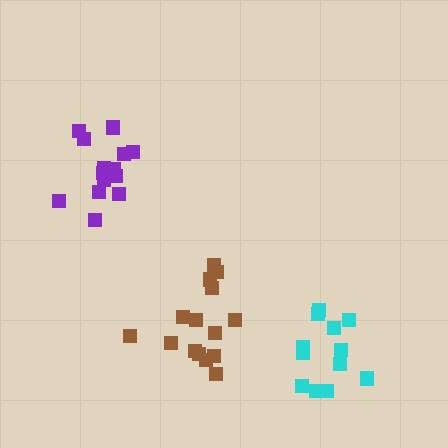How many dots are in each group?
Group 1: 15 dots, Group 2: 12 dots, Group 3: 15 dots (42 total).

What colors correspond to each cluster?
The clusters are colored: purple, cyan, brown.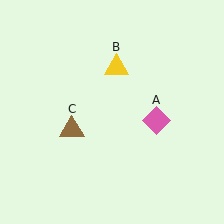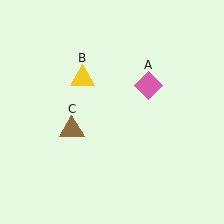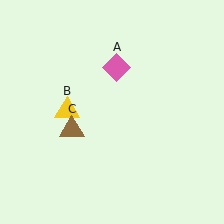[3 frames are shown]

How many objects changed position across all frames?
2 objects changed position: pink diamond (object A), yellow triangle (object B).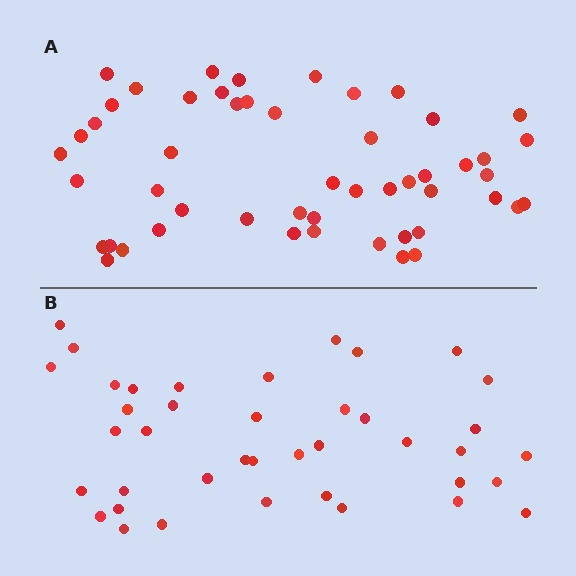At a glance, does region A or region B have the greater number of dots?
Region A (the top region) has more dots.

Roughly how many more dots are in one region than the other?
Region A has roughly 12 or so more dots than region B.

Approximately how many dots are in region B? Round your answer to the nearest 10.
About 40 dots.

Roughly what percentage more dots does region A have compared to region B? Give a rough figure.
About 30% more.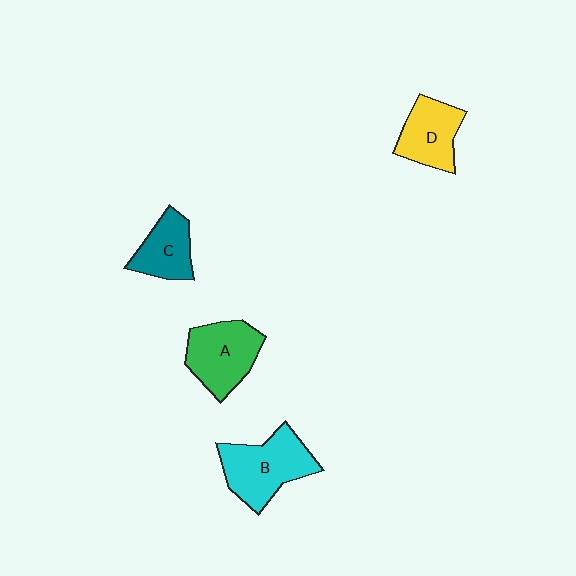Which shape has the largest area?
Shape B (cyan).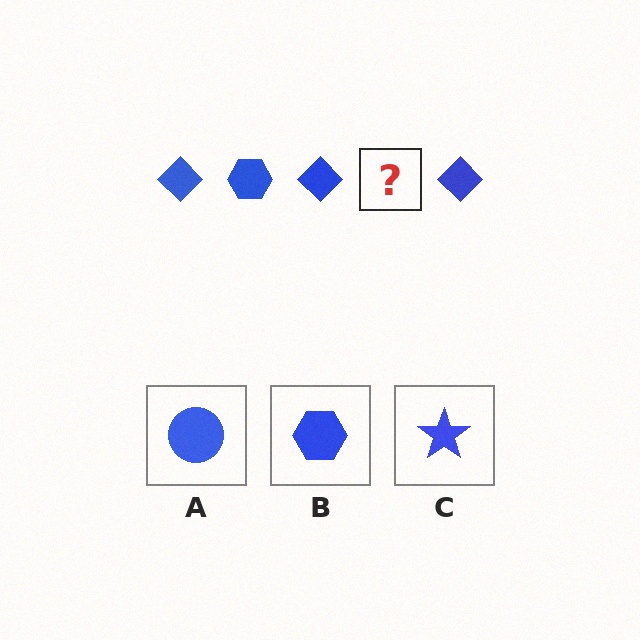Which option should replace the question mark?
Option B.